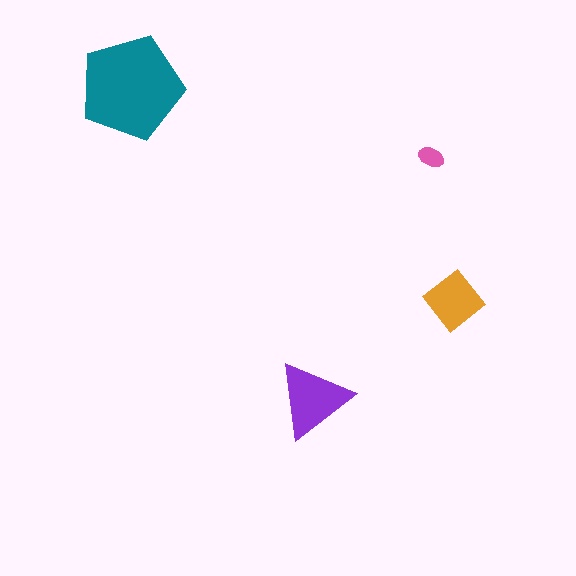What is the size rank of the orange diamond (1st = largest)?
3rd.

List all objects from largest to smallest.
The teal pentagon, the purple triangle, the orange diamond, the pink ellipse.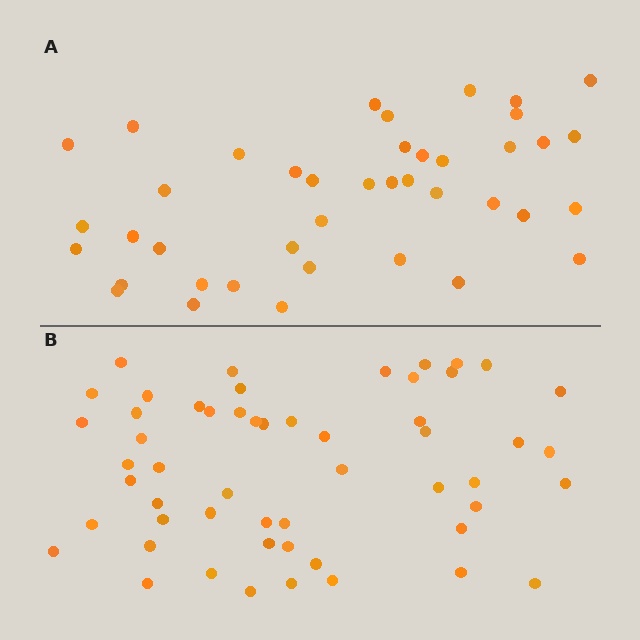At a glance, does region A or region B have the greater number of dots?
Region B (the bottom region) has more dots.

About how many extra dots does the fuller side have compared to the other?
Region B has approximately 15 more dots than region A.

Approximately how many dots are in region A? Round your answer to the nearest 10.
About 40 dots. (The exact count is 41, which rounds to 40.)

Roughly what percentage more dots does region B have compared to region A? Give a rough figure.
About 30% more.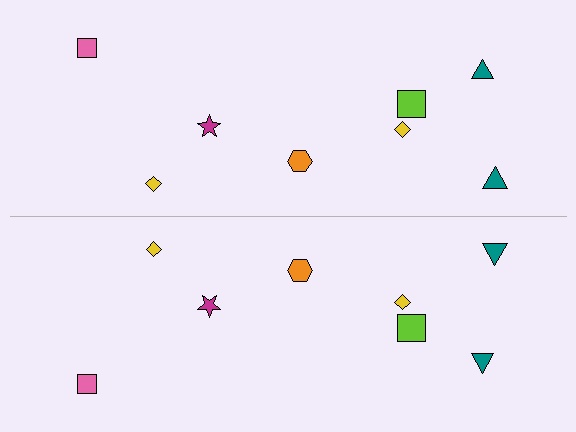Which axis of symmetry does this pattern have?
The pattern has a horizontal axis of symmetry running through the center of the image.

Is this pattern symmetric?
Yes, this pattern has bilateral (reflection) symmetry.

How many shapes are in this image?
There are 16 shapes in this image.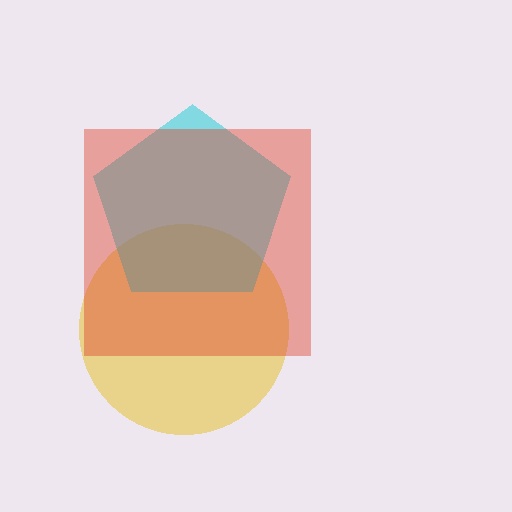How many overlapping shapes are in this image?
There are 3 overlapping shapes in the image.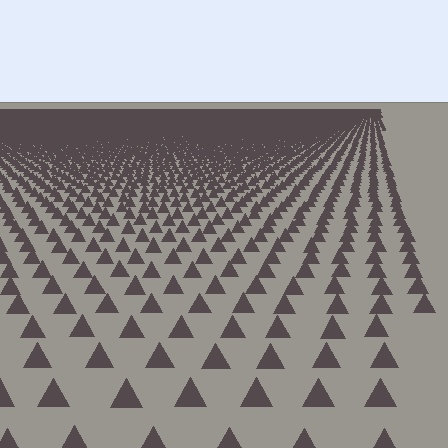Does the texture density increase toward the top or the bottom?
Density increases toward the top.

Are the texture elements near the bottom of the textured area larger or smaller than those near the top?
Larger. Near the bottom, elements are closer to the viewer and appear at a bigger on-screen size.